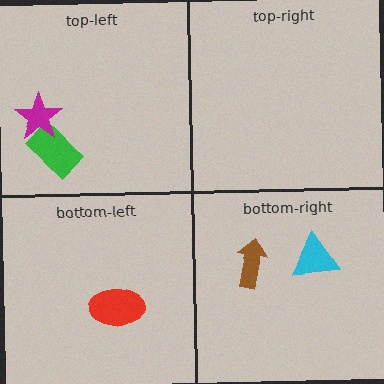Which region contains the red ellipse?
The bottom-left region.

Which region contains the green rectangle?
The top-left region.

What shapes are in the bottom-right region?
The cyan triangle, the brown arrow.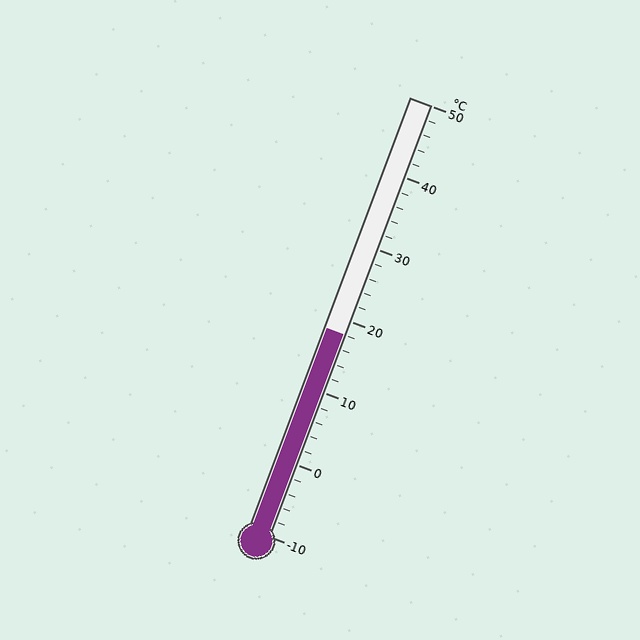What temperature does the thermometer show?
The thermometer shows approximately 18°C.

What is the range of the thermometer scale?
The thermometer scale ranges from -10°C to 50°C.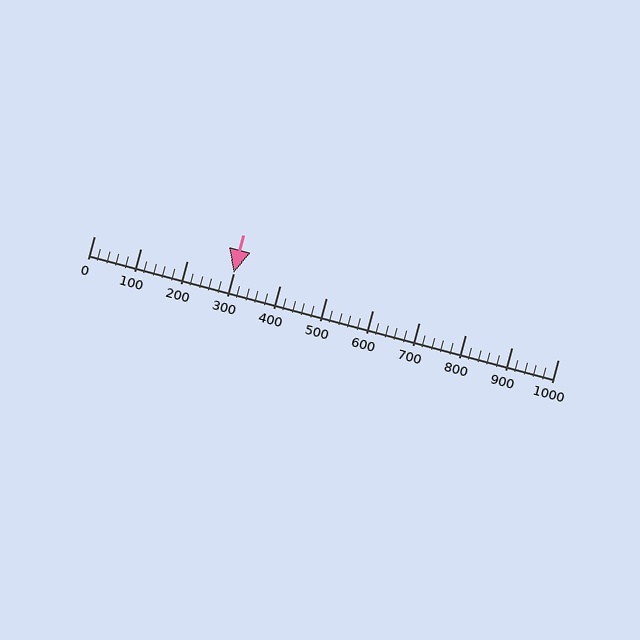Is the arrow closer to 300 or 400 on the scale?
The arrow is closer to 300.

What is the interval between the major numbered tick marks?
The major tick marks are spaced 100 units apart.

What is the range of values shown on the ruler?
The ruler shows values from 0 to 1000.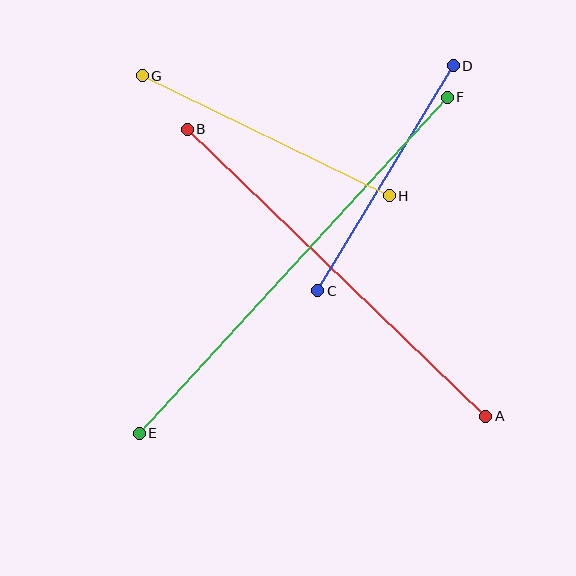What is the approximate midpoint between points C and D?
The midpoint is at approximately (385, 178) pixels.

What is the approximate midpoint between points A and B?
The midpoint is at approximately (337, 273) pixels.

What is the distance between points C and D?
The distance is approximately 263 pixels.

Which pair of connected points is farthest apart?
Points E and F are farthest apart.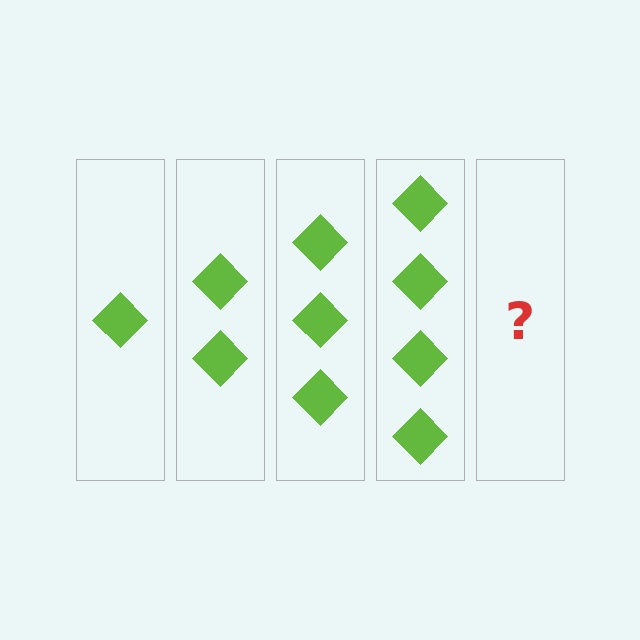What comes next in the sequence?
The next element should be 5 diamonds.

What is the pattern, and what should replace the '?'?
The pattern is that each step adds one more diamond. The '?' should be 5 diamonds.